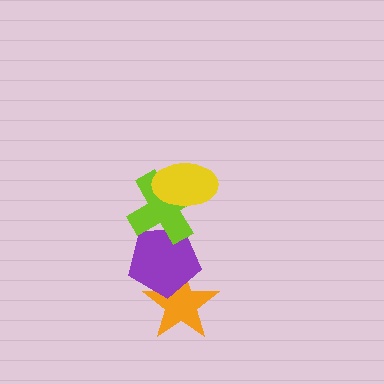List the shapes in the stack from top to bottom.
From top to bottom: the yellow ellipse, the lime cross, the purple pentagon, the orange star.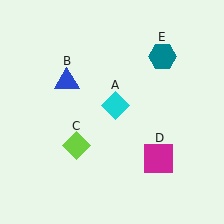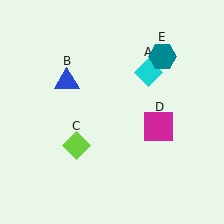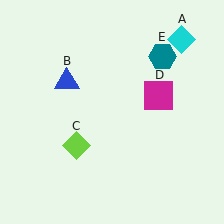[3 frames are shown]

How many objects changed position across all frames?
2 objects changed position: cyan diamond (object A), magenta square (object D).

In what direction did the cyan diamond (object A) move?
The cyan diamond (object A) moved up and to the right.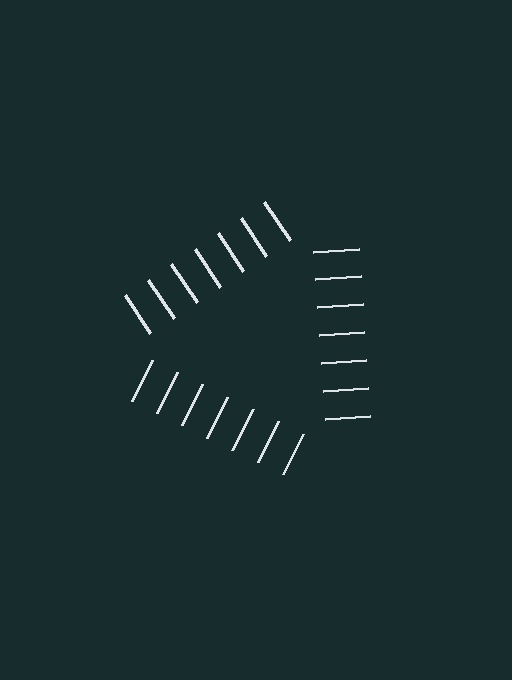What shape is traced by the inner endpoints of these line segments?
An illusory triangle — the line segments terminate on its edges but no continuous stroke is drawn.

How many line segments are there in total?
21 — 7 along each of the 3 edges.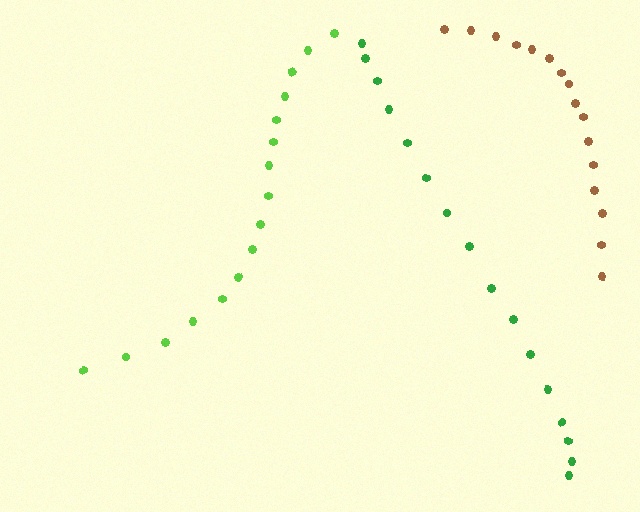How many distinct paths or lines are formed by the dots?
There are 3 distinct paths.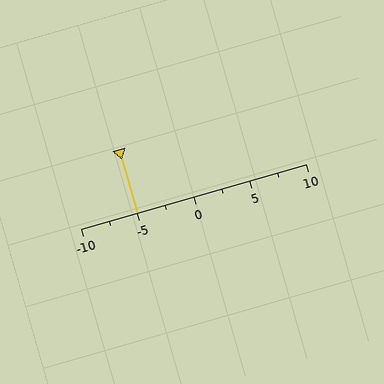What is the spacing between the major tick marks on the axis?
The major ticks are spaced 5 apart.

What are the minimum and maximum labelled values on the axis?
The axis runs from -10 to 10.